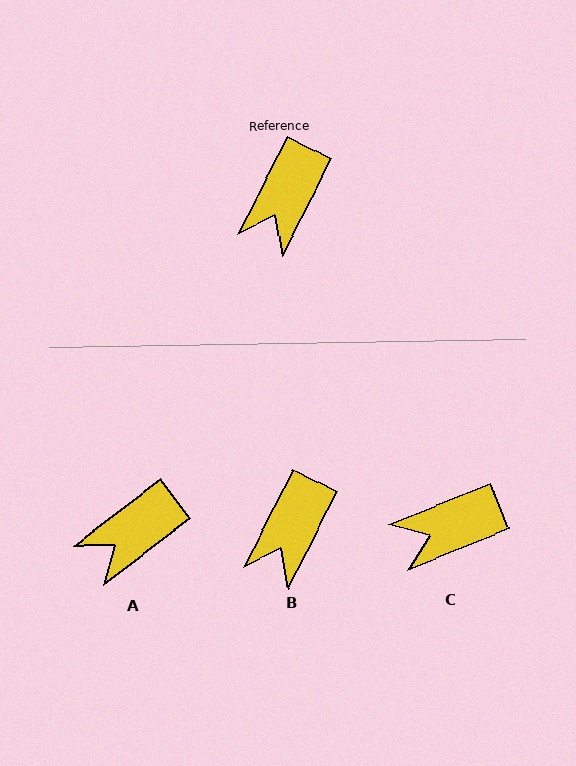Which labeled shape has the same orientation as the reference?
B.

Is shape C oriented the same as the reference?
No, it is off by about 41 degrees.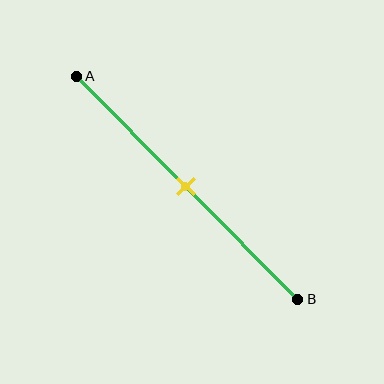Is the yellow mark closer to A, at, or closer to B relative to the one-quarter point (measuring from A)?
The yellow mark is closer to point B than the one-quarter point of segment AB.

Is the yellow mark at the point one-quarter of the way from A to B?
No, the mark is at about 50% from A, not at the 25% one-quarter point.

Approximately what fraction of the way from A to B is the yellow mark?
The yellow mark is approximately 50% of the way from A to B.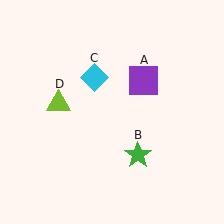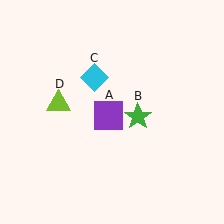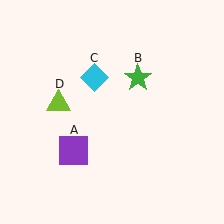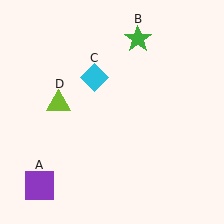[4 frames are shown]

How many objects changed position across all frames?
2 objects changed position: purple square (object A), green star (object B).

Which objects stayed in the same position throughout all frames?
Cyan diamond (object C) and lime triangle (object D) remained stationary.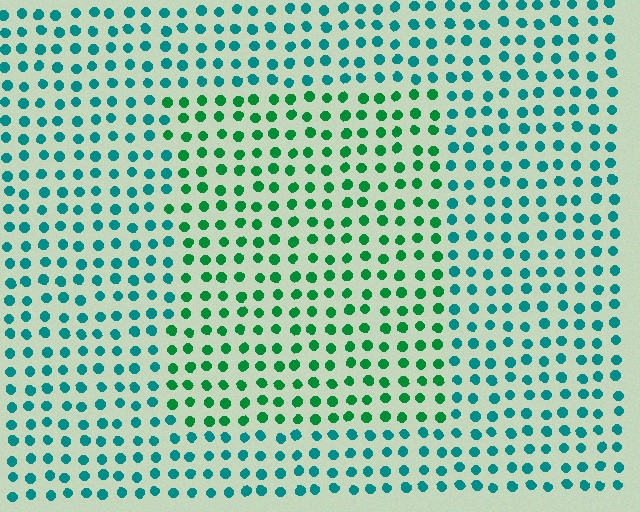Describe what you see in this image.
The image is filled with small teal elements in a uniform arrangement. A rectangle-shaped region is visible where the elements are tinted to a slightly different hue, forming a subtle color boundary.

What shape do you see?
I see a rectangle.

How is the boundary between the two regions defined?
The boundary is defined purely by a slight shift in hue (about 36 degrees). Spacing, size, and orientation are identical on both sides.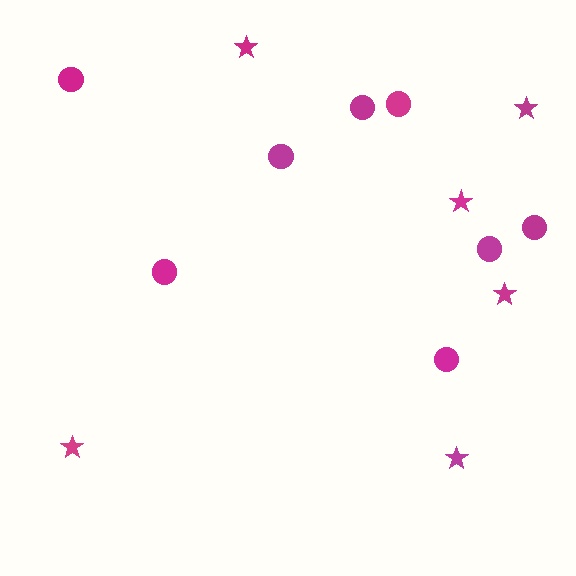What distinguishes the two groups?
There are 2 groups: one group of circles (8) and one group of stars (6).